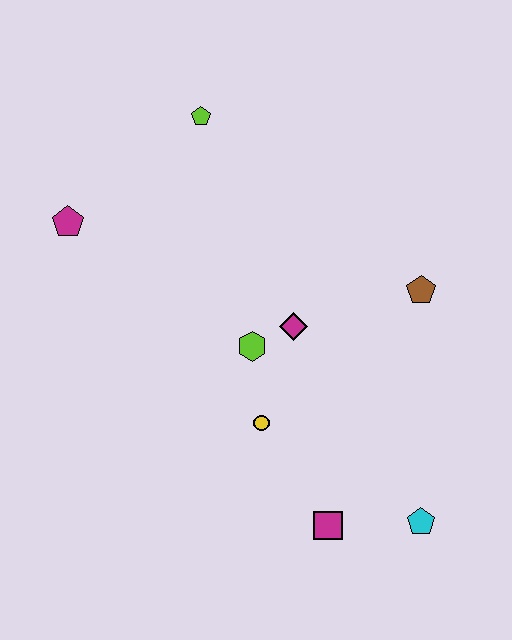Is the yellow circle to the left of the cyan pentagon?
Yes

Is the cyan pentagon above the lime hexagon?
No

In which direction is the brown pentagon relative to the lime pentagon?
The brown pentagon is to the right of the lime pentagon.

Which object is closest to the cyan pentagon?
The magenta square is closest to the cyan pentagon.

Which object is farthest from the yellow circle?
The lime pentagon is farthest from the yellow circle.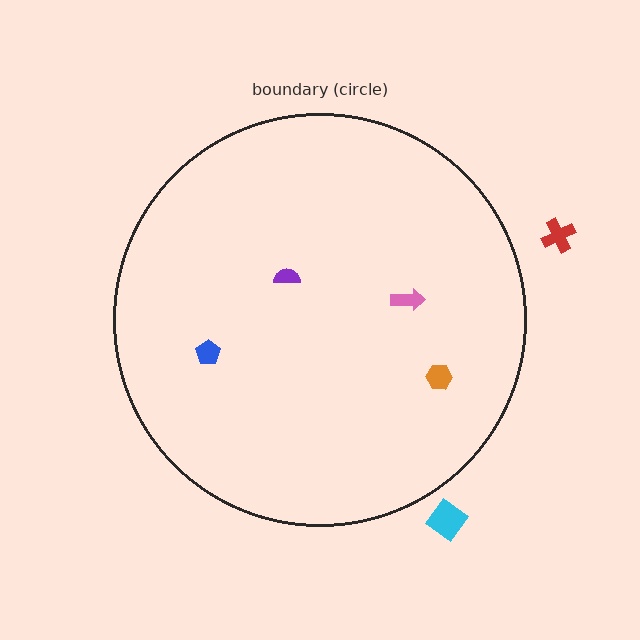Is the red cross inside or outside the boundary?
Outside.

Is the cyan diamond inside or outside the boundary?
Outside.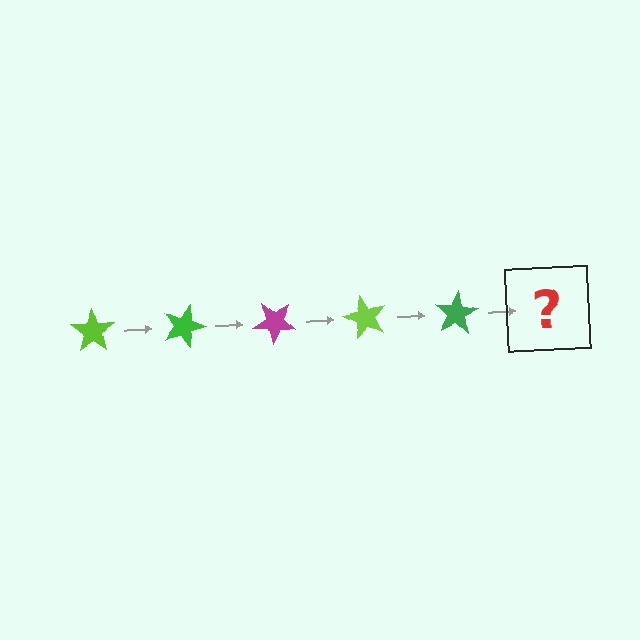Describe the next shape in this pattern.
It should be a magenta star, rotated 100 degrees from the start.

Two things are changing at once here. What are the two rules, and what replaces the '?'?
The two rules are that it rotates 20 degrees each step and the color cycles through lime, green, and magenta. The '?' should be a magenta star, rotated 100 degrees from the start.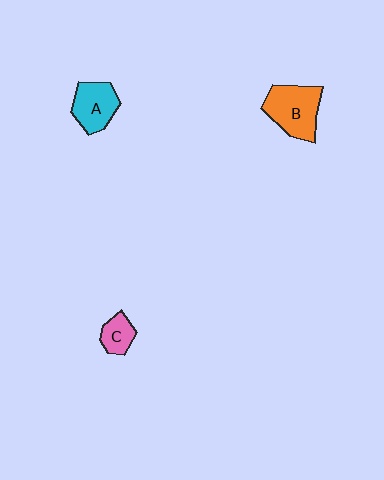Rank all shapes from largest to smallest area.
From largest to smallest: B (orange), A (cyan), C (pink).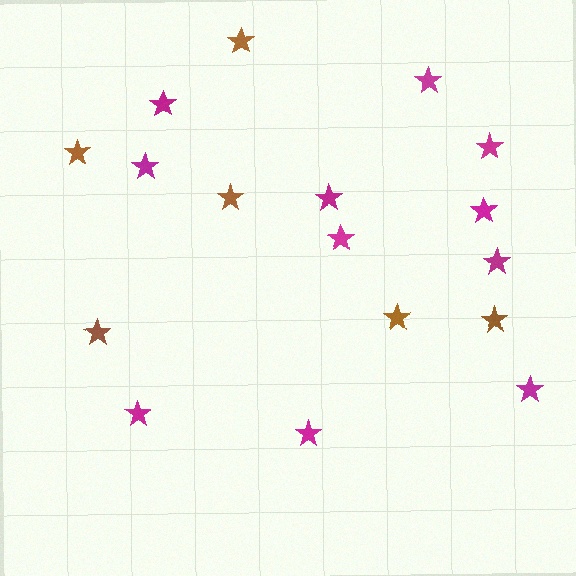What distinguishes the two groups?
There are 2 groups: one group of magenta stars (11) and one group of brown stars (6).